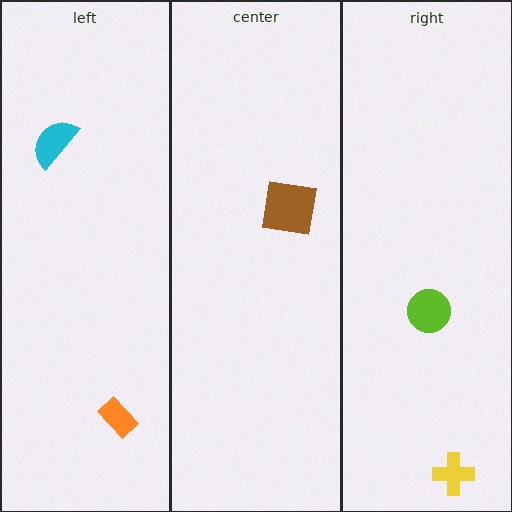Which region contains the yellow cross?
The right region.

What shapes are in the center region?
The brown square.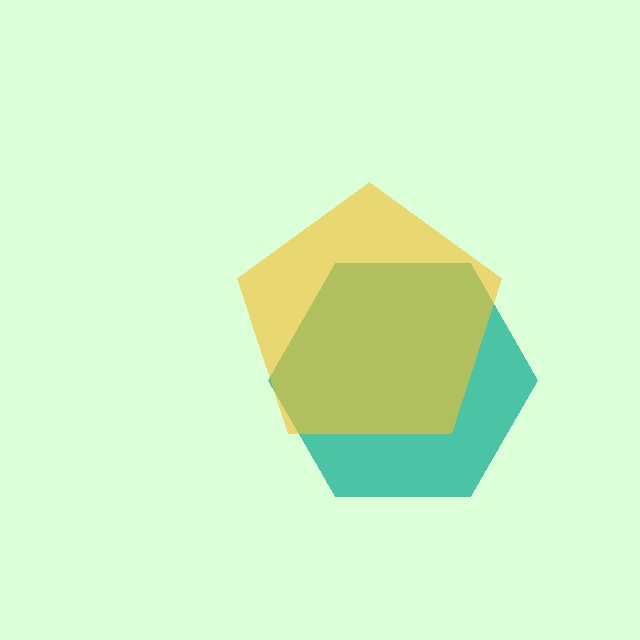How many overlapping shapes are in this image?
There are 2 overlapping shapes in the image.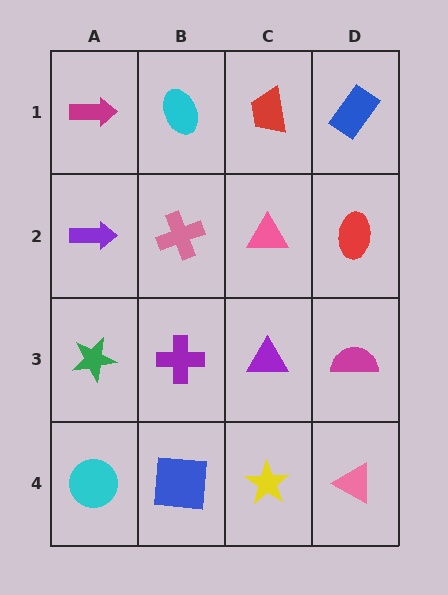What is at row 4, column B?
A blue square.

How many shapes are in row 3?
4 shapes.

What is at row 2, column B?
A pink cross.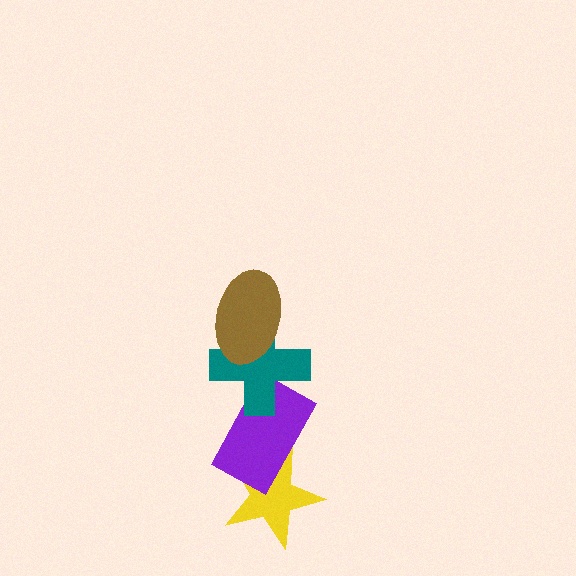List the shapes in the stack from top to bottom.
From top to bottom: the brown ellipse, the teal cross, the purple rectangle, the yellow star.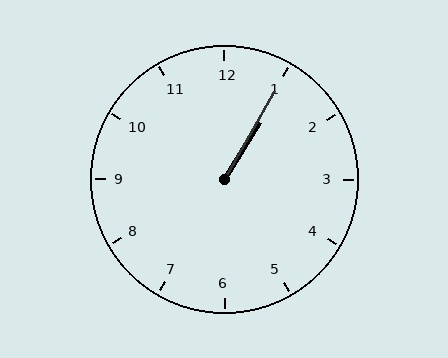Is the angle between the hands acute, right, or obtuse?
It is acute.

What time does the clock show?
1:05.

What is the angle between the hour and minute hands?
Approximately 2 degrees.